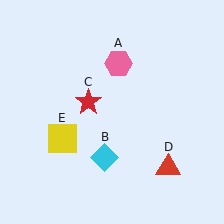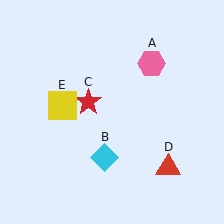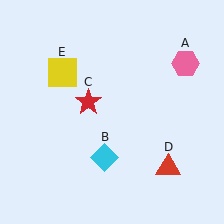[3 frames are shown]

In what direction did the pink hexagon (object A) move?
The pink hexagon (object A) moved right.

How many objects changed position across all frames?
2 objects changed position: pink hexagon (object A), yellow square (object E).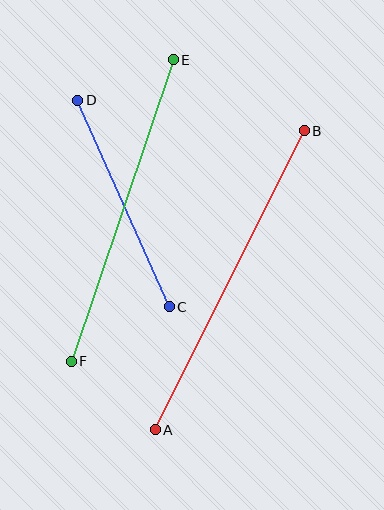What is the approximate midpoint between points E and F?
The midpoint is at approximately (122, 210) pixels.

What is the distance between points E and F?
The distance is approximately 318 pixels.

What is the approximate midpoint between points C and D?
The midpoint is at approximately (124, 204) pixels.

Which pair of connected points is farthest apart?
Points A and B are farthest apart.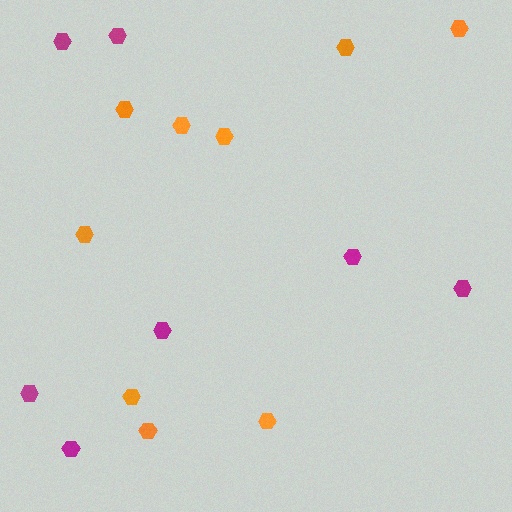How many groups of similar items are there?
There are 2 groups: one group of magenta hexagons (7) and one group of orange hexagons (9).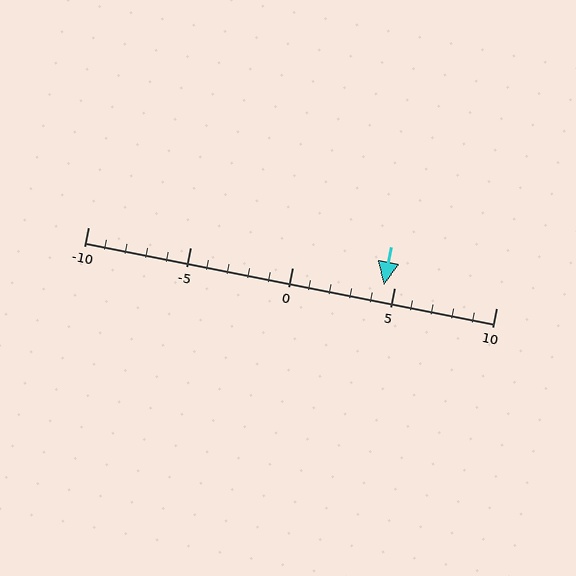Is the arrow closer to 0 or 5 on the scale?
The arrow is closer to 5.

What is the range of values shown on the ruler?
The ruler shows values from -10 to 10.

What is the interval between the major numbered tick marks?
The major tick marks are spaced 5 units apart.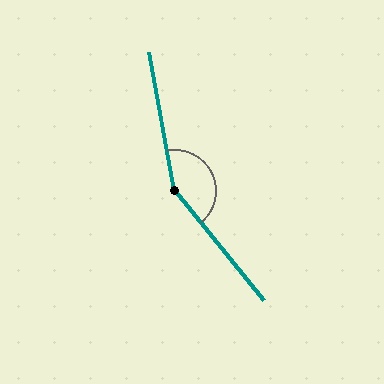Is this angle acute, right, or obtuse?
It is obtuse.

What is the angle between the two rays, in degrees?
Approximately 151 degrees.